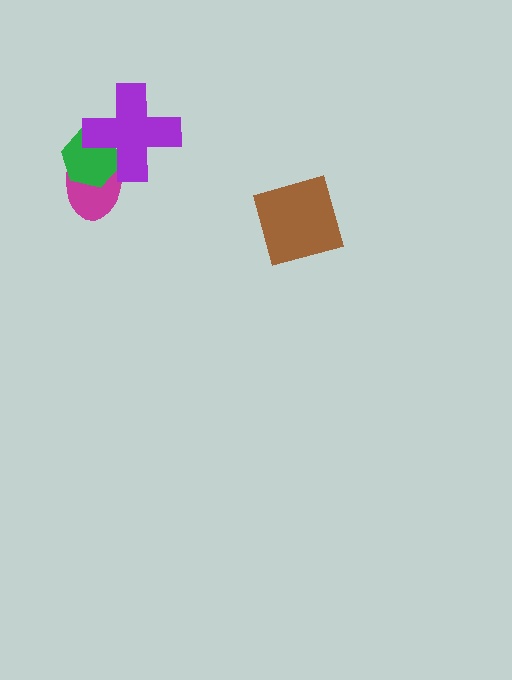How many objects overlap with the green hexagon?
2 objects overlap with the green hexagon.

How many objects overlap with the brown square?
0 objects overlap with the brown square.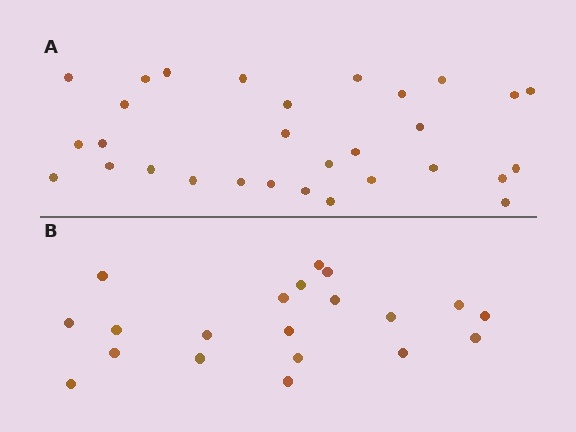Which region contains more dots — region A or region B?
Region A (the top region) has more dots.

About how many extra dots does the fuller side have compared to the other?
Region A has roughly 10 or so more dots than region B.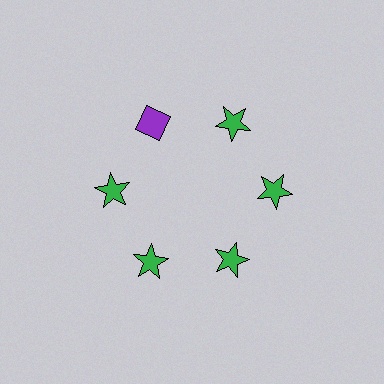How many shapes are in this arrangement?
There are 6 shapes arranged in a ring pattern.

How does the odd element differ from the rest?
It differs in both color (purple instead of green) and shape (diamond instead of star).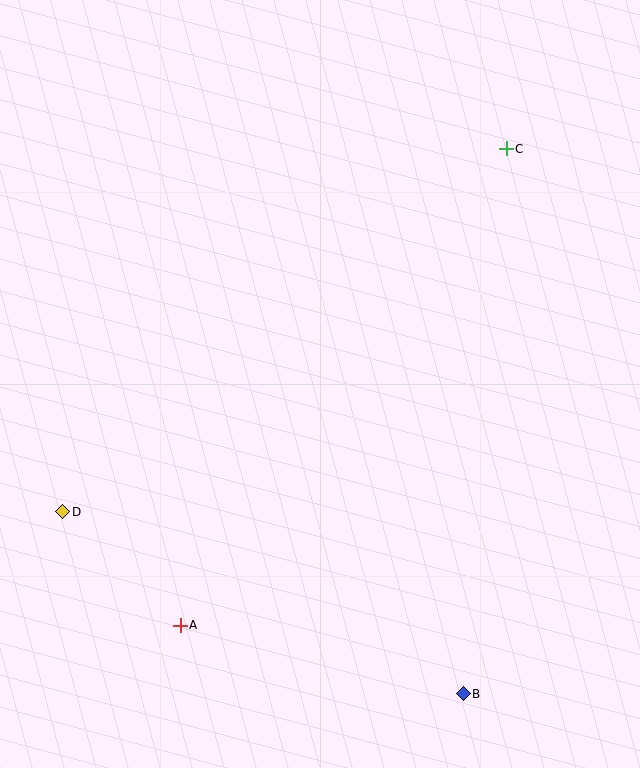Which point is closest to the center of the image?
Point A at (180, 625) is closest to the center.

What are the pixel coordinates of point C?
Point C is at (506, 149).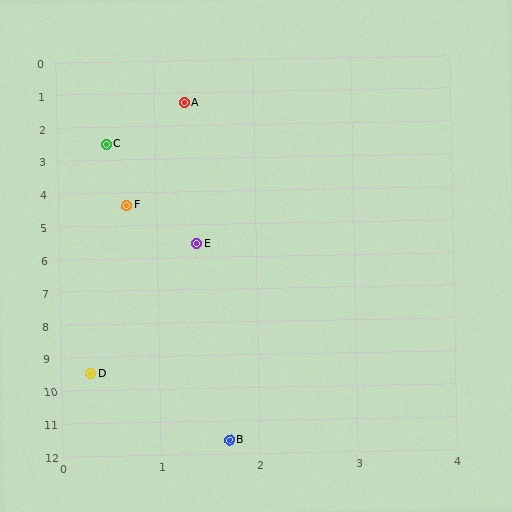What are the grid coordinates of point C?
Point C is at approximately (0.5, 2.5).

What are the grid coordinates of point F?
Point F is at approximately (0.7, 4.4).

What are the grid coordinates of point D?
Point D is at approximately (0.3, 9.5).